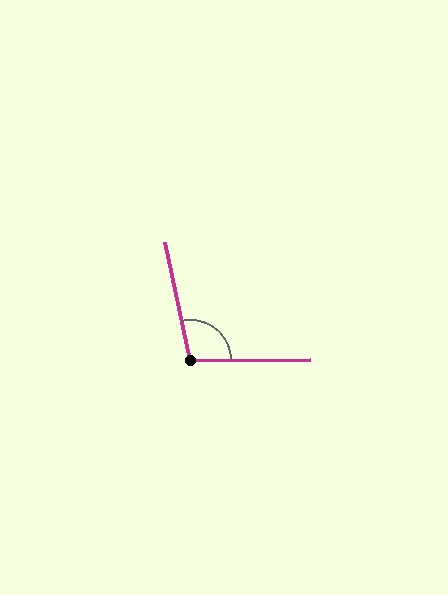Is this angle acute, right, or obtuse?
It is obtuse.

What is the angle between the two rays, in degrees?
Approximately 102 degrees.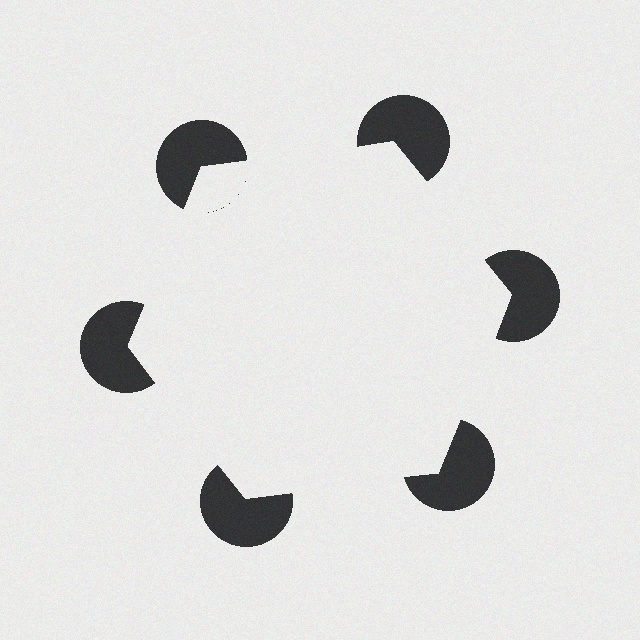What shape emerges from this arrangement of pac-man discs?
An illusory hexagon — its edges are inferred from the aligned wedge cuts in the pac-man discs, not physically drawn.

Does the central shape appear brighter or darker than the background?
It typically appears slightly brighter than the background, even though no actual brightness change is drawn.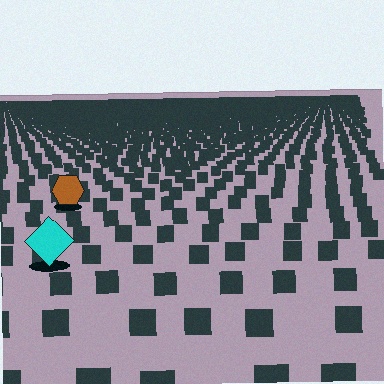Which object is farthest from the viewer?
The brown hexagon is farthest from the viewer. It appears smaller and the ground texture around it is denser.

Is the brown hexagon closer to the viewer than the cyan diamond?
No. The cyan diamond is closer — you can tell from the texture gradient: the ground texture is coarser near it.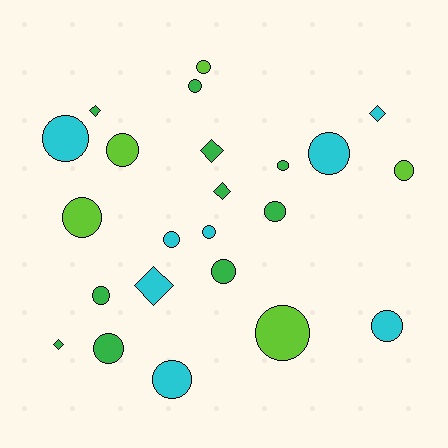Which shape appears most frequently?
Circle, with 17 objects.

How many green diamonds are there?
There are 4 green diamonds.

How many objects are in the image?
There are 23 objects.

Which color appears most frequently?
Green, with 10 objects.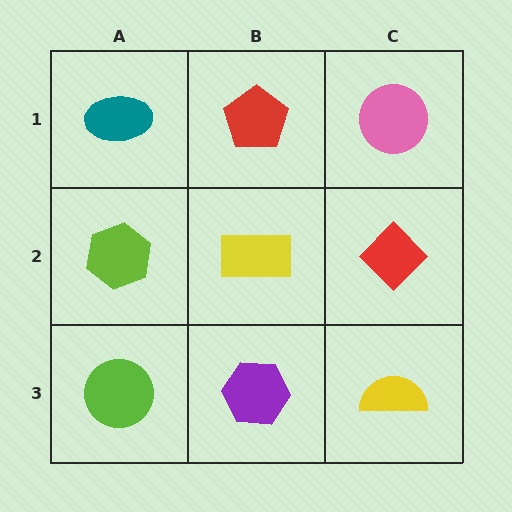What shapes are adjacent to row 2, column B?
A red pentagon (row 1, column B), a purple hexagon (row 3, column B), a lime hexagon (row 2, column A), a red diamond (row 2, column C).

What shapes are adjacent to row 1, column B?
A yellow rectangle (row 2, column B), a teal ellipse (row 1, column A), a pink circle (row 1, column C).